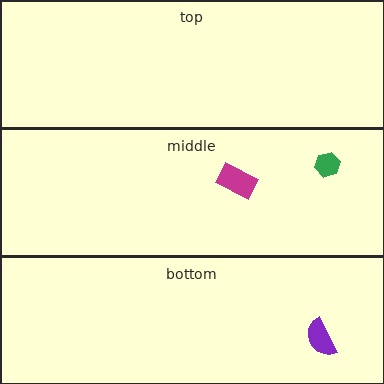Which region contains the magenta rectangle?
The middle region.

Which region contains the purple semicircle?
The bottom region.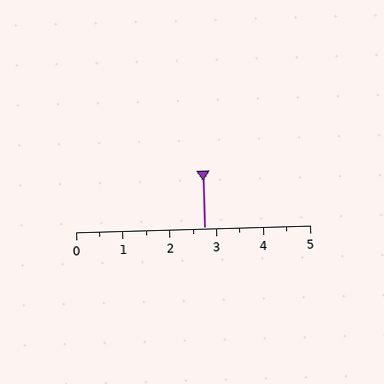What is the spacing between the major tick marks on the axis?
The major ticks are spaced 1 apart.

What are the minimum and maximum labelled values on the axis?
The axis runs from 0 to 5.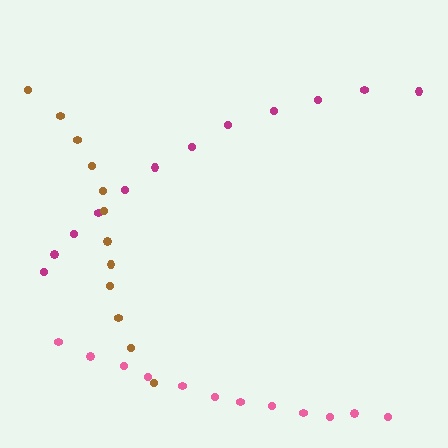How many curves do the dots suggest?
There are 3 distinct paths.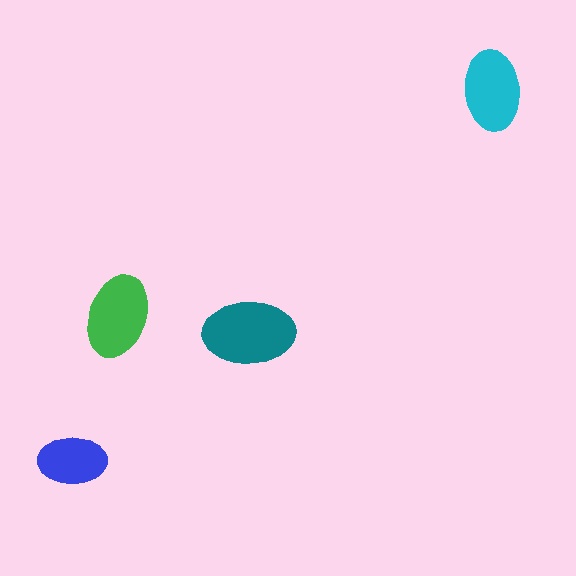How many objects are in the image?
There are 4 objects in the image.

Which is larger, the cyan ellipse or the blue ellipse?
The cyan one.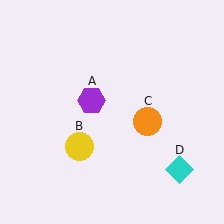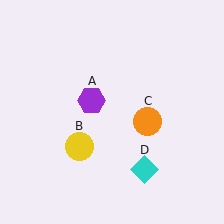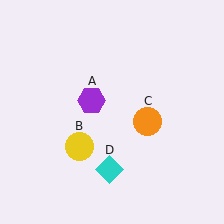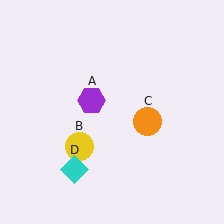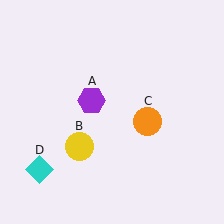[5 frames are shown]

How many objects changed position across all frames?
1 object changed position: cyan diamond (object D).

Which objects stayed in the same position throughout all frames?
Purple hexagon (object A) and yellow circle (object B) and orange circle (object C) remained stationary.